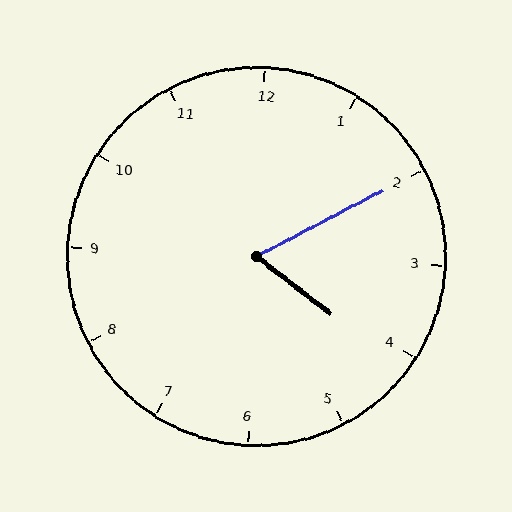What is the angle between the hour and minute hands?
Approximately 65 degrees.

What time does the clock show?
4:10.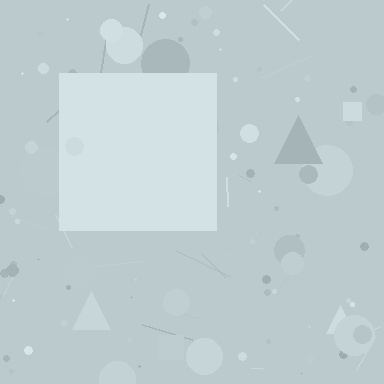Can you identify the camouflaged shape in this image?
The camouflaged shape is a square.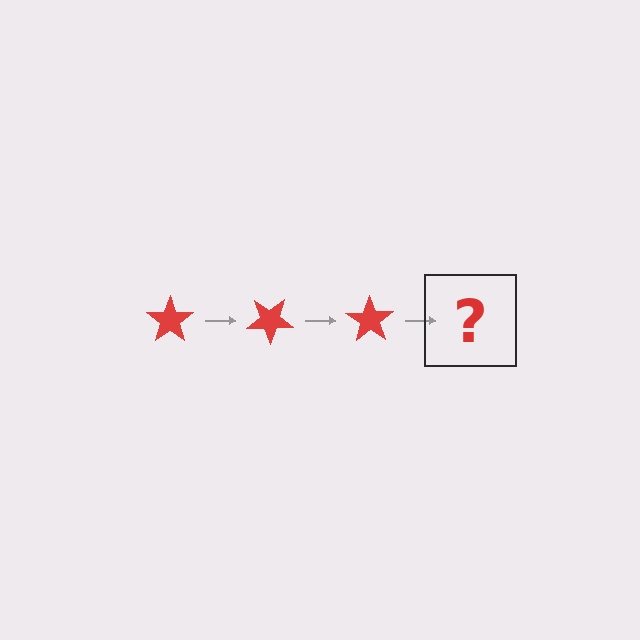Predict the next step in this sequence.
The next step is a red star rotated 105 degrees.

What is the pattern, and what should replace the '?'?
The pattern is that the star rotates 35 degrees each step. The '?' should be a red star rotated 105 degrees.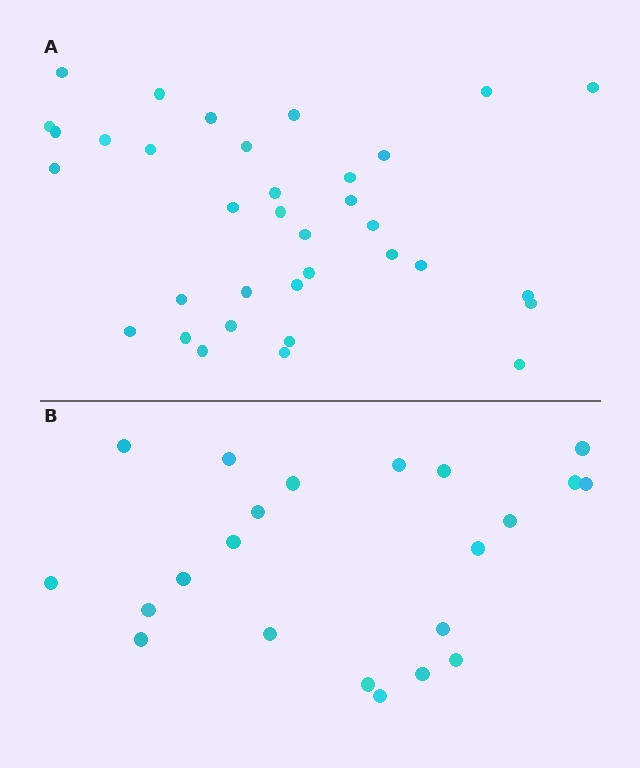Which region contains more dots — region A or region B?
Region A (the top region) has more dots.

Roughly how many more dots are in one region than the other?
Region A has approximately 15 more dots than region B.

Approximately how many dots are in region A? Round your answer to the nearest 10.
About 40 dots. (The exact count is 35, which rounds to 40.)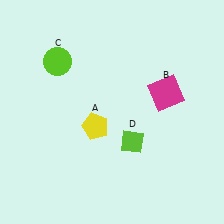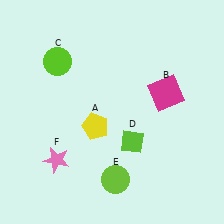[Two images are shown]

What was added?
A lime circle (E), a pink star (F) were added in Image 2.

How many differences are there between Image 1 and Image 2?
There are 2 differences between the two images.